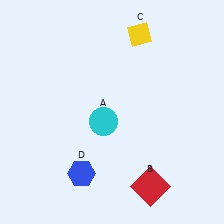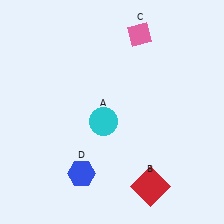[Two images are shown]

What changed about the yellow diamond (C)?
In Image 1, C is yellow. In Image 2, it changed to pink.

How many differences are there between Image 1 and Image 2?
There is 1 difference between the two images.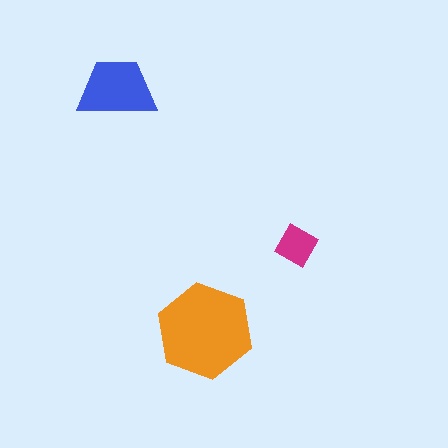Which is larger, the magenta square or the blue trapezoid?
The blue trapezoid.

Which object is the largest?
The orange hexagon.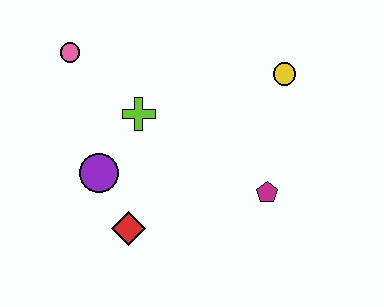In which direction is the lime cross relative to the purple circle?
The lime cross is above the purple circle.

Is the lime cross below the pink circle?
Yes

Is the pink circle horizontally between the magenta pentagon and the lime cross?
No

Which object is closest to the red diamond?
The purple circle is closest to the red diamond.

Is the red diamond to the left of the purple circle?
No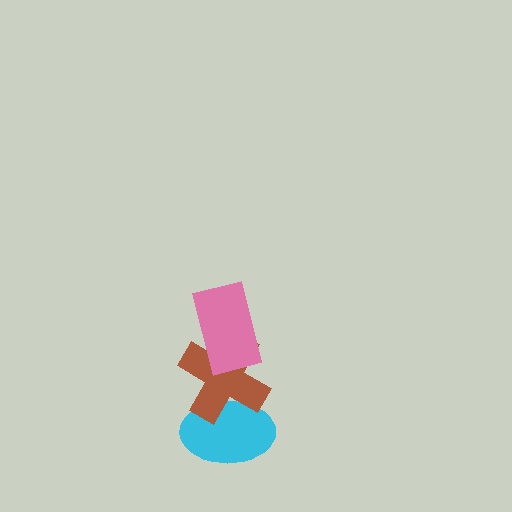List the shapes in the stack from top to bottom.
From top to bottom: the pink rectangle, the brown cross, the cyan ellipse.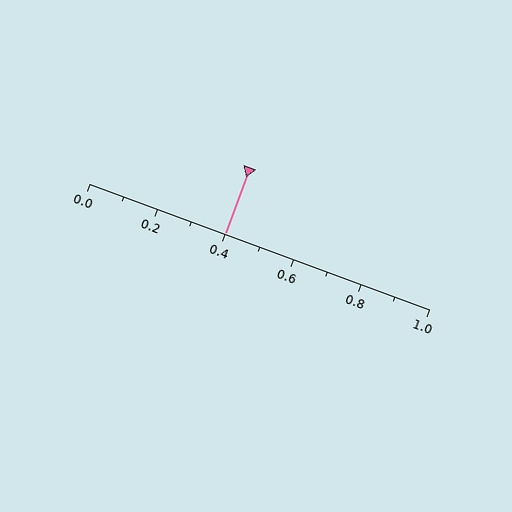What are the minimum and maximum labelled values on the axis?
The axis runs from 0.0 to 1.0.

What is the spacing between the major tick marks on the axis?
The major ticks are spaced 0.2 apart.